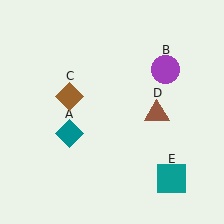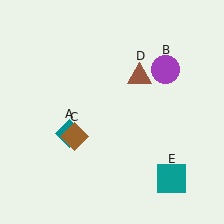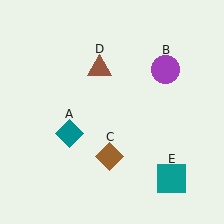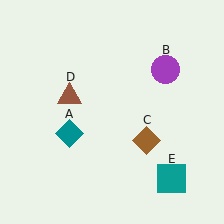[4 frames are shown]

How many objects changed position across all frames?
2 objects changed position: brown diamond (object C), brown triangle (object D).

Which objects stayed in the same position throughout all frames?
Teal diamond (object A) and purple circle (object B) and teal square (object E) remained stationary.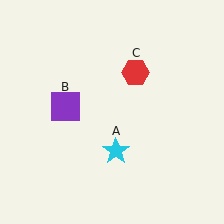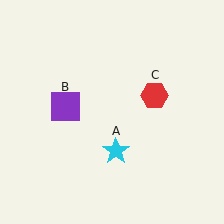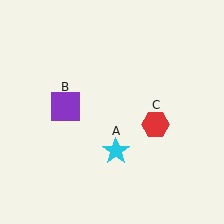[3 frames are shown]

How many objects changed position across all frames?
1 object changed position: red hexagon (object C).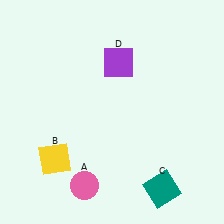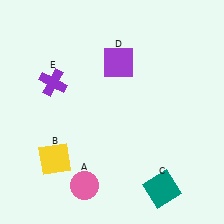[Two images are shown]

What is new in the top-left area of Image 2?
A purple cross (E) was added in the top-left area of Image 2.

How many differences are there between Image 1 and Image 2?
There is 1 difference between the two images.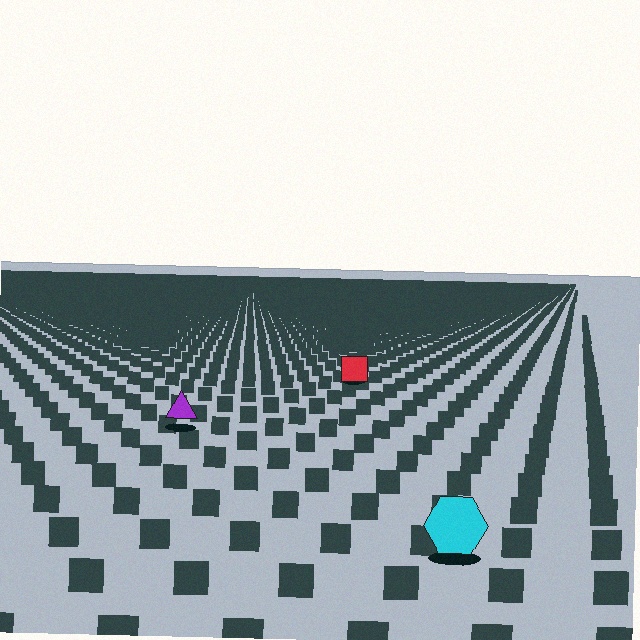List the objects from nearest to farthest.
From nearest to farthest: the cyan hexagon, the purple triangle, the red square.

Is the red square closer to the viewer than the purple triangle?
No. The purple triangle is closer — you can tell from the texture gradient: the ground texture is coarser near it.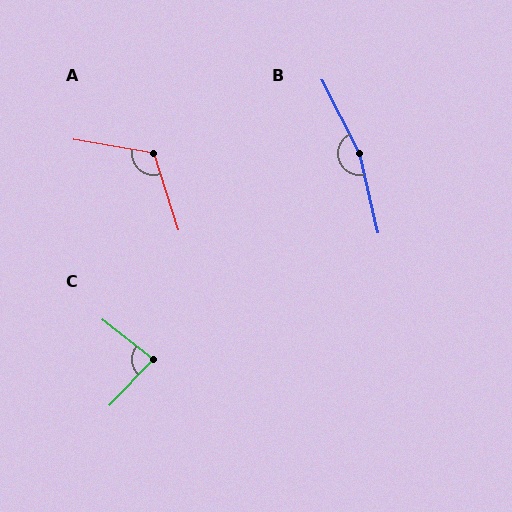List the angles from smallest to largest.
C (84°), A (118°), B (166°).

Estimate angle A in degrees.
Approximately 118 degrees.